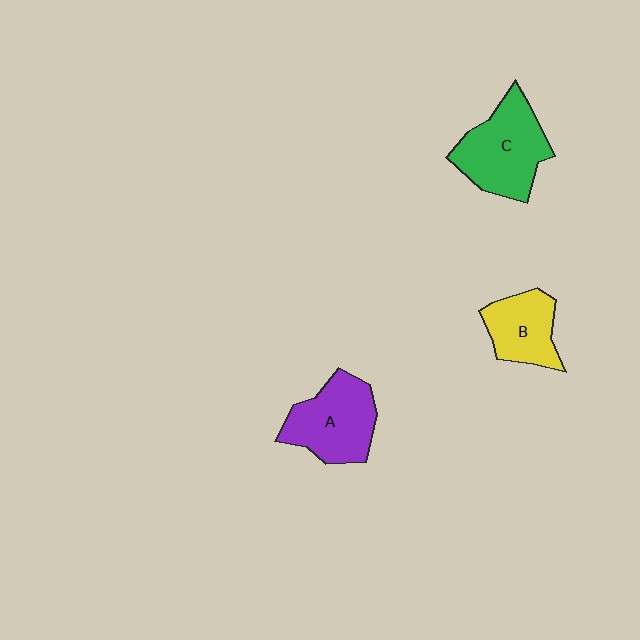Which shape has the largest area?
Shape C (green).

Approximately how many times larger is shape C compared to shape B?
Approximately 1.5 times.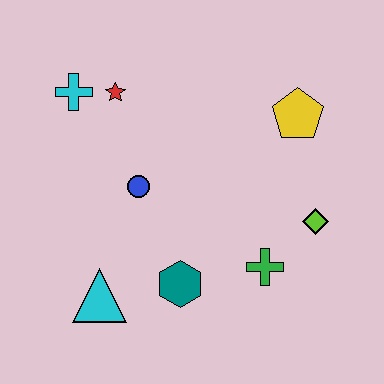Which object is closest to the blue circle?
The red star is closest to the blue circle.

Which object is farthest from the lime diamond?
The cyan cross is farthest from the lime diamond.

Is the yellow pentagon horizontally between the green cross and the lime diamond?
Yes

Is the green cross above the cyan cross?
No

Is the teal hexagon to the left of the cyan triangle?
No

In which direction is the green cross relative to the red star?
The green cross is below the red star.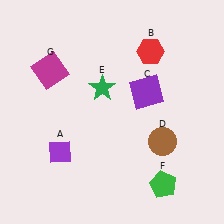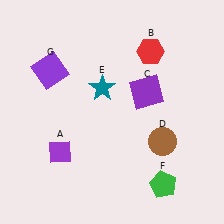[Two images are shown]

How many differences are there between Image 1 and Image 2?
There are 2 differences between the two images.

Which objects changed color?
E changed from green to teal. G changed from magenta to purple.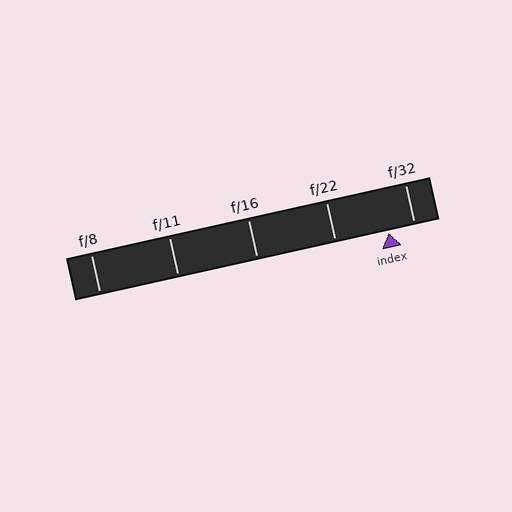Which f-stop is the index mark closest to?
The index mark is closest to f/32.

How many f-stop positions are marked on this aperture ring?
There are 5 f-stop positions marked.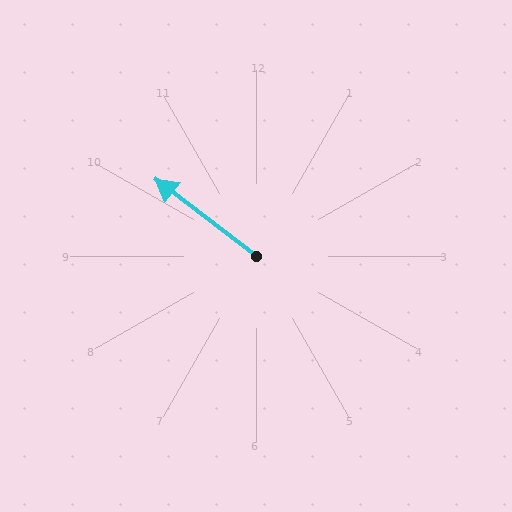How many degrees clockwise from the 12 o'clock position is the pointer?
Approximately 307 degrees.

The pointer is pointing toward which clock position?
Roughly 10 o'clock.